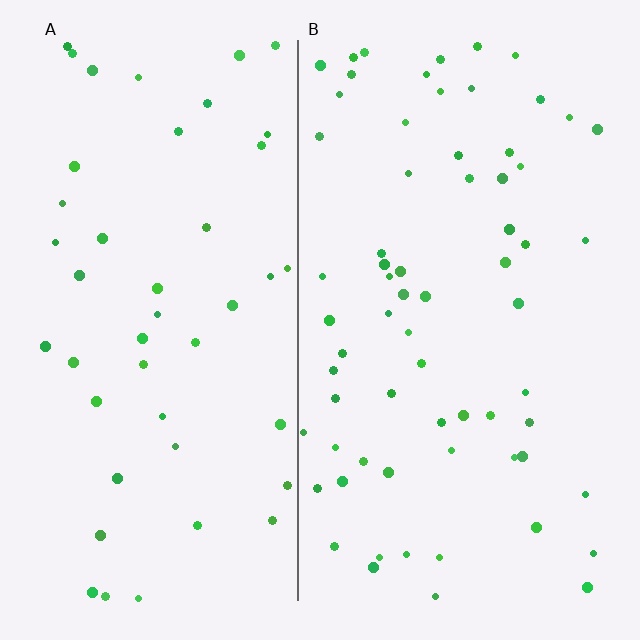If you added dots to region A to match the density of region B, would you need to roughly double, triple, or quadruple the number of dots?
Approximately double.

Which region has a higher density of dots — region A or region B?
B (the right).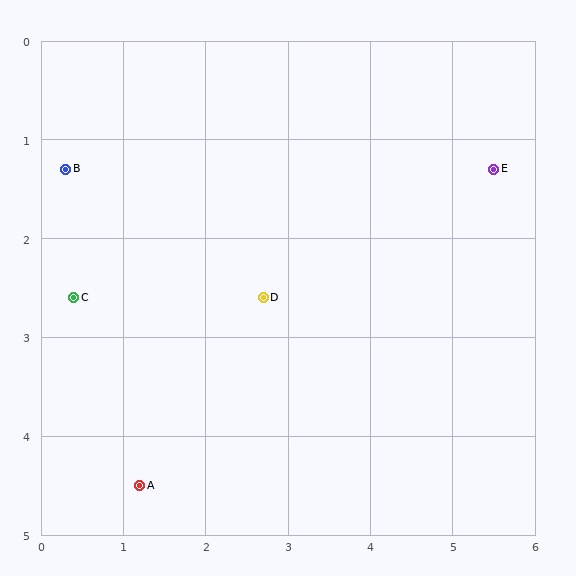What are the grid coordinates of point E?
Point E is at approximately (5.5, 1.3).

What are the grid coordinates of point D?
Point D is at approximately (2.7, 2.6).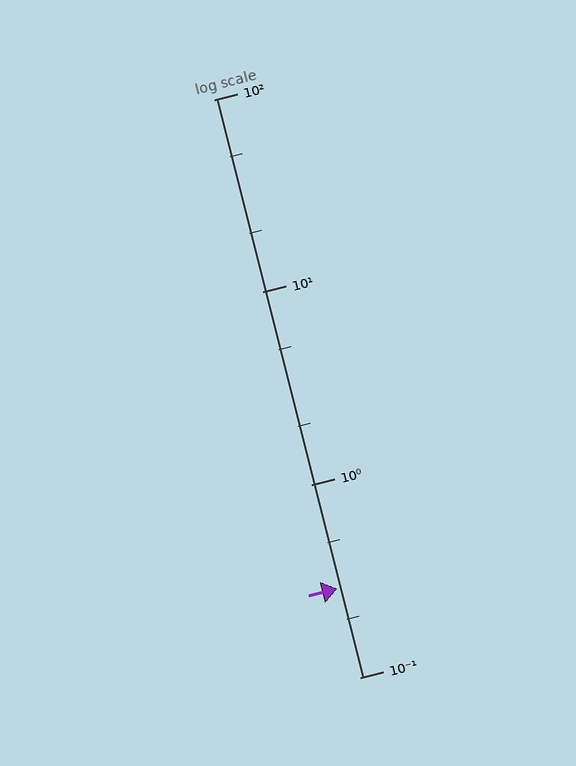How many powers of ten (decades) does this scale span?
The scale spans 3 decades, from 0.1 to 100.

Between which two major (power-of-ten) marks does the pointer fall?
The pointer is between 0.1 and 1.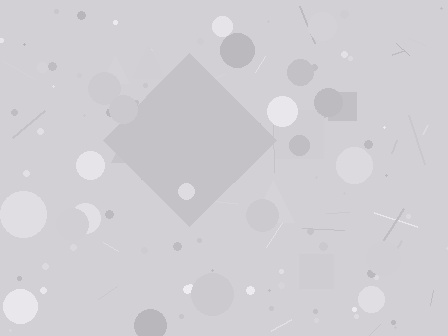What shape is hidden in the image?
A diamond is hidden in the image.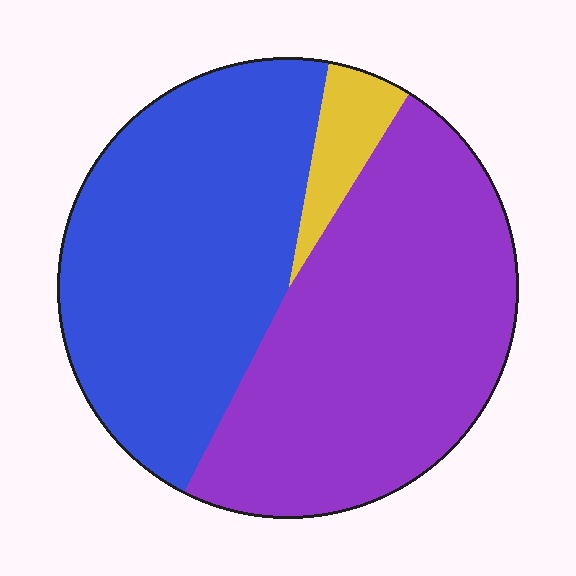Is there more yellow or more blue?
Blue.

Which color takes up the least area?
Yellow, at roughly 5%.